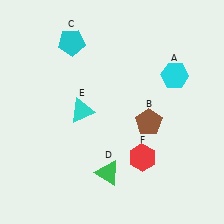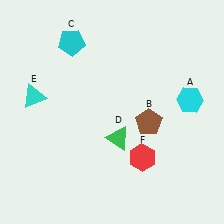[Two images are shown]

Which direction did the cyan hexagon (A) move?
The cyan hexagon (A) moved down.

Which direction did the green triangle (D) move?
The green triangle (D) moved up.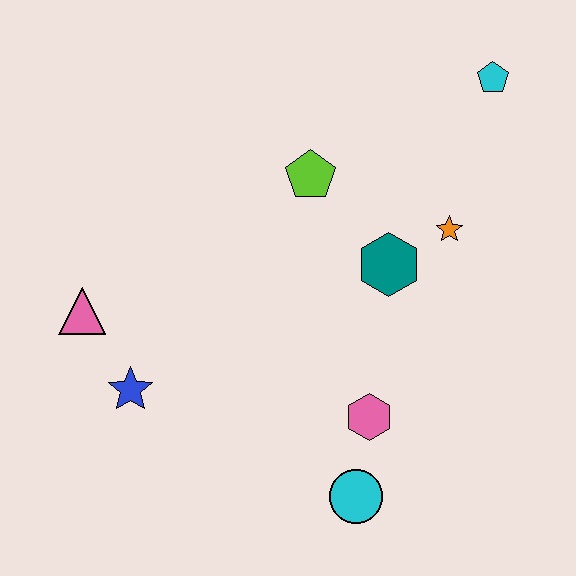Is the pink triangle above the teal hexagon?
No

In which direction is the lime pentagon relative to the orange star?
The lime pentagon is to the left of the orange star.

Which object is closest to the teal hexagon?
The orange star is closest to the teal hexagon.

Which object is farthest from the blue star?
The cyan pentagon is farthest from the blue star.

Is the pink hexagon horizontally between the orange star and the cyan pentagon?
No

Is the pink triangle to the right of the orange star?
No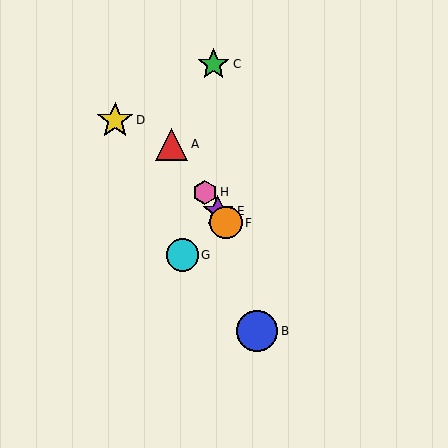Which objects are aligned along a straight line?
Objects A, E, F, H are aligned along a straight line.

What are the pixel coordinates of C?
Object C is at (214, 64).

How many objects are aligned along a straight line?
4 objects (A, E, F, H) are aligned along a straight line.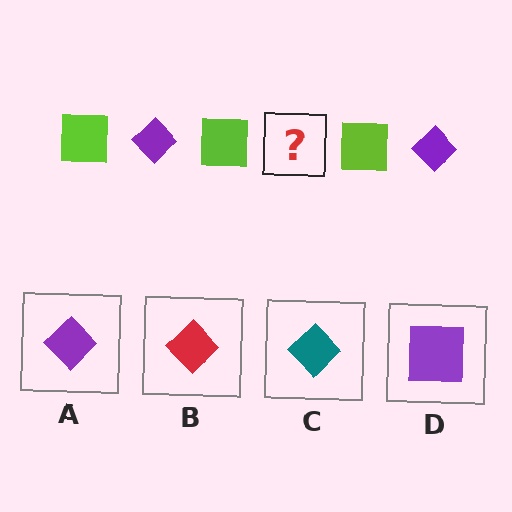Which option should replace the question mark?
Option A.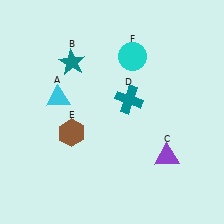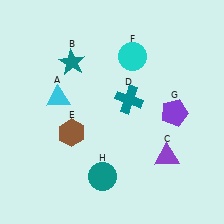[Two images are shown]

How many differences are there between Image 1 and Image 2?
There are 2 differences between the two images.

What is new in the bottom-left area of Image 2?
A teal circle (H) was added in the bottom-left area of Image 2.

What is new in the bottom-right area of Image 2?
A purple pentagon (G) was added in the bottom-right area of Image 2.